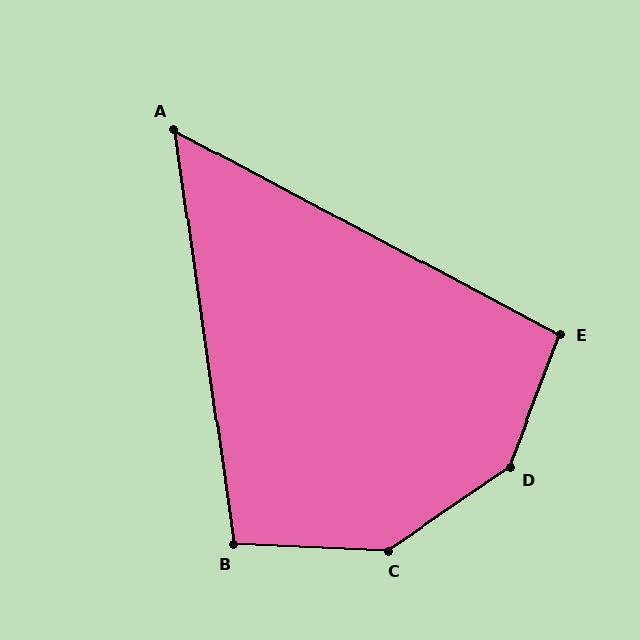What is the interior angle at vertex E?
Approximately 97 degrees (obtuse).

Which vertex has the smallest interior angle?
A, at approximately 54 degrees.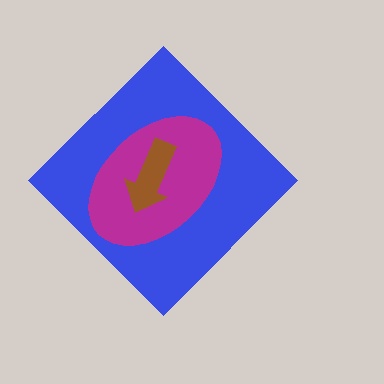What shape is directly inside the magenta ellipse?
The brown arrow.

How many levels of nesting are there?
3.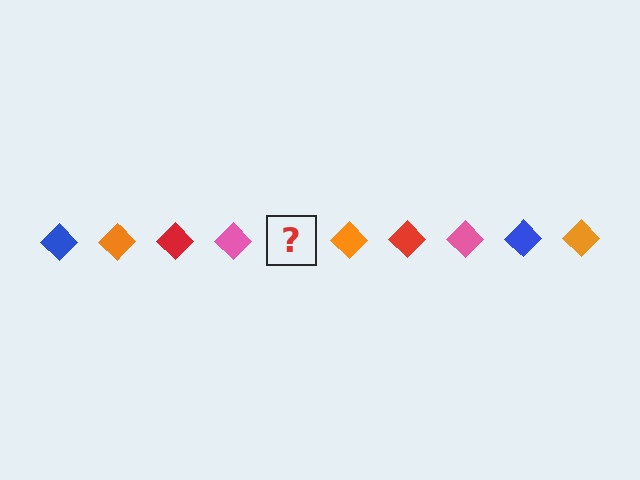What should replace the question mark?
The question mark should be replaced with a blue diamond.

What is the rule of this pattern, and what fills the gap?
The rule is that the pattern cycles through blue, orange, red, pink diamonds. The gap should be filled with a blue diamond.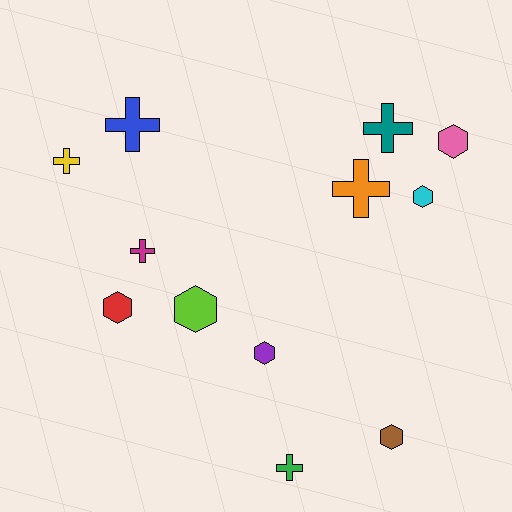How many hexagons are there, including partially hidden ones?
There are 6 hexagons.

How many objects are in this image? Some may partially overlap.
There are 12 objects.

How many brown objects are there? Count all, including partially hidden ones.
There is 1 brown object.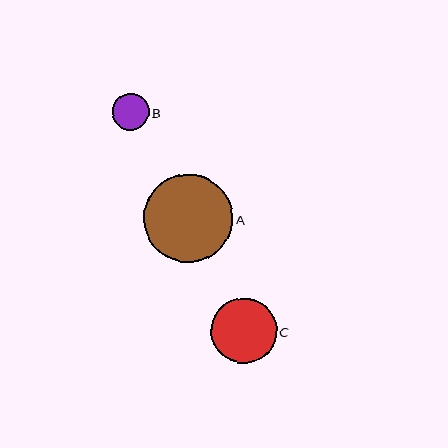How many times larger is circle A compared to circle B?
Circle A is approximately 2.4 times the size of circle B.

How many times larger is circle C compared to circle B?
Circle C is approximately 1.8 times the size of circle B.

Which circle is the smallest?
Circle B is the smallest with a size of approximately 37 pixels.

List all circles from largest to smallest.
From largest to smallest: A, C, B.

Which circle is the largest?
Circle A is the largest with a size of approximately 89 pixels.